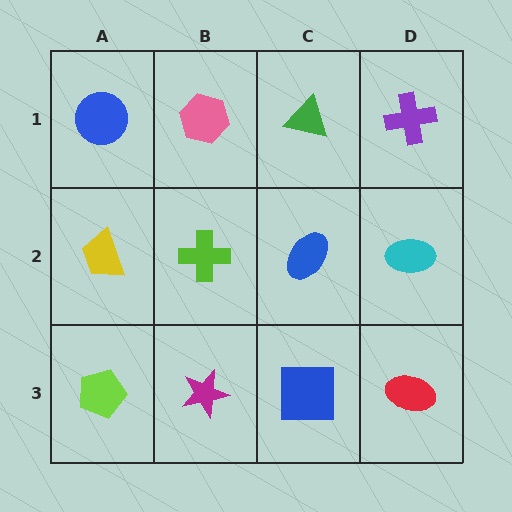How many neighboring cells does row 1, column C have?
3.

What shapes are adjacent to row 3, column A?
A yellow trapezoid (row 2, column A), a magenta star (row 3, column B).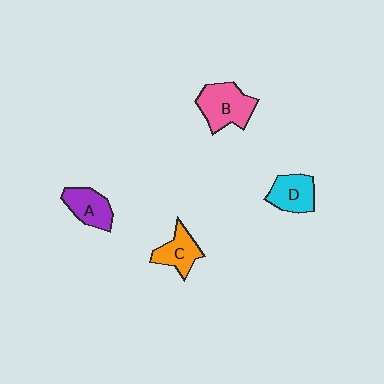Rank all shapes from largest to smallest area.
From largest to smallest: B (pink), D (cyan), A (purple), C (orange).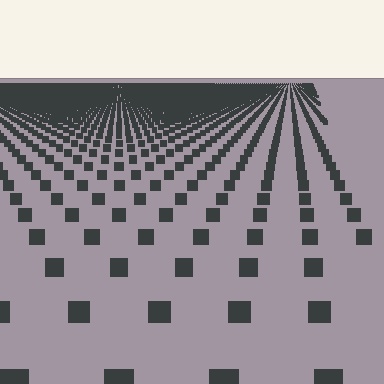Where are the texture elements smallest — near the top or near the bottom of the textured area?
Near the top.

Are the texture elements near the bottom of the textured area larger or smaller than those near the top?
Larger. Near the bottom, elements are closer to the viewer and appear at a bigger on-screen size.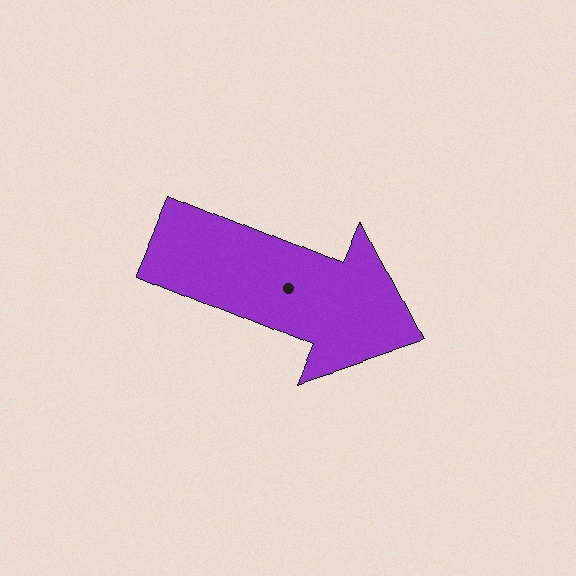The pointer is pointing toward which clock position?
Roughly 4 o'clock.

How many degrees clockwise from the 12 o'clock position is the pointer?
Approximately 112 degrees.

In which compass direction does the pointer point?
East.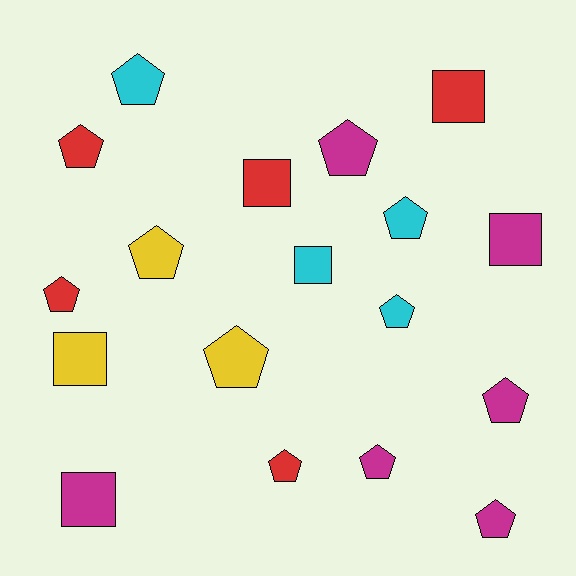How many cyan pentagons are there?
There are 3 cyan pentagons.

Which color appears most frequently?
Magenta, with 6 objects.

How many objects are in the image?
There are 18 objects.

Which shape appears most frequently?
Pentagon, with 12 objects.